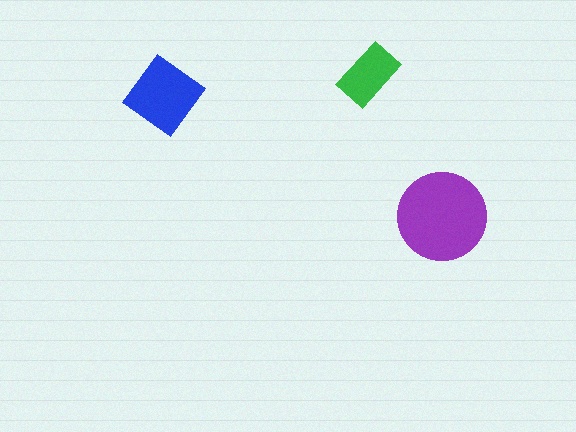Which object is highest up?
The green rectangle is topmost.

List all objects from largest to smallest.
The purple circle, the blue diamond, the green rectangle.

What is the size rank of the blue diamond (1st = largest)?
2nd.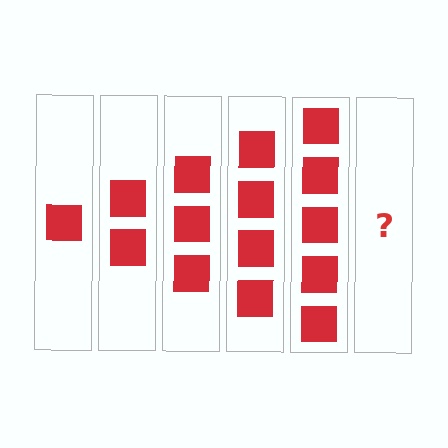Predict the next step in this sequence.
The next step is 6 squares.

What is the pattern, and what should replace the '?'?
The pattern is that each step adds one more square. The '?' should be 6 squares.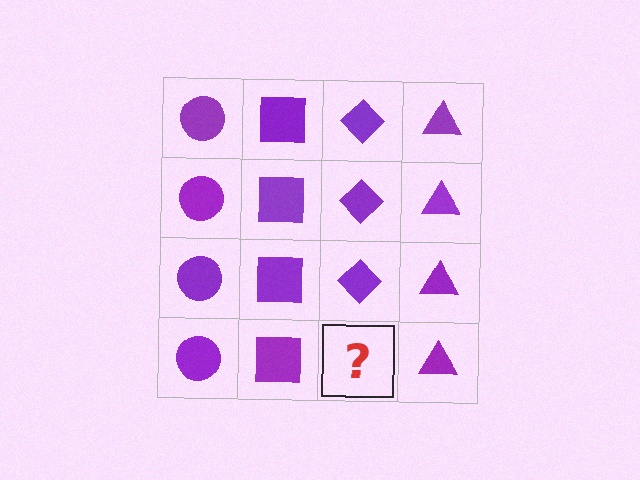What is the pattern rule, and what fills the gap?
The rule is that each column has a consistent shape. The gap should be filled with a purple diamond.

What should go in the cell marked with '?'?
The missing cell should contain a purple diamond.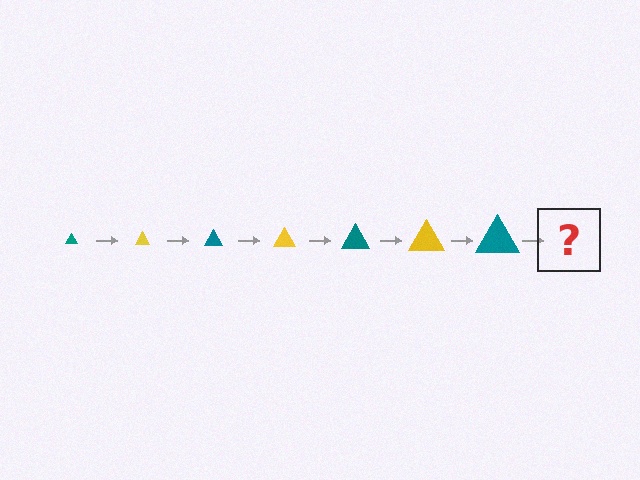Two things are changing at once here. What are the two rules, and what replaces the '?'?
The two rules are that the triangle grows larger each step and the color cycles through teal and yellow. The '?' should be a yellow triangle, larger than the previous one.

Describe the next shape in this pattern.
It should be a yellow triangle, larger than the previous one.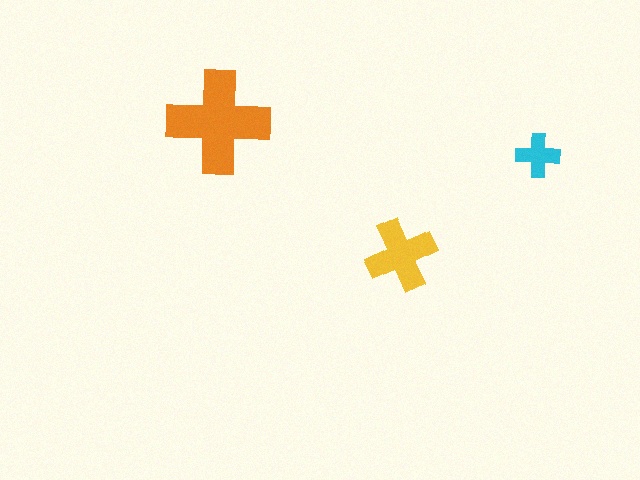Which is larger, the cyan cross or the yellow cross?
The yellow one.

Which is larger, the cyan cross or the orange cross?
The orange one.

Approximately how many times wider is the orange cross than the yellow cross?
About 1.5 times wider.